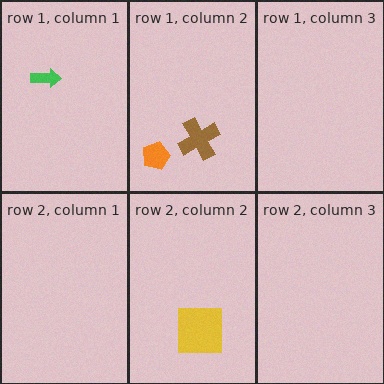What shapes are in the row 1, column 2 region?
The orange pentagon, the brown cross.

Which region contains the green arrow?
The row 1, column 1 region.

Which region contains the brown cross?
The row 1, column 2 region.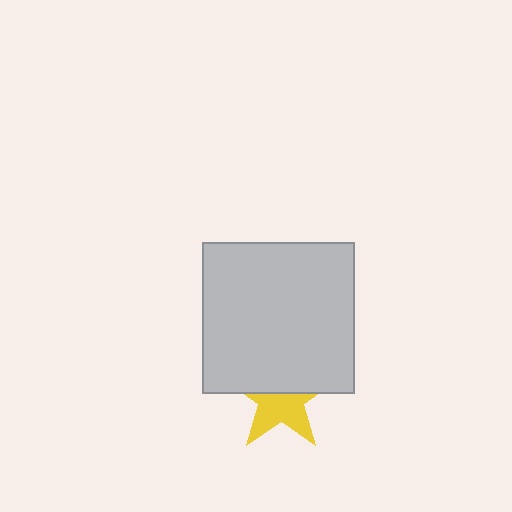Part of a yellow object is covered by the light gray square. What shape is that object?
It is a star.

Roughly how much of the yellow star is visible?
About half of it is visible (roughly 54%).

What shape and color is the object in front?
The object in front is a light gray square.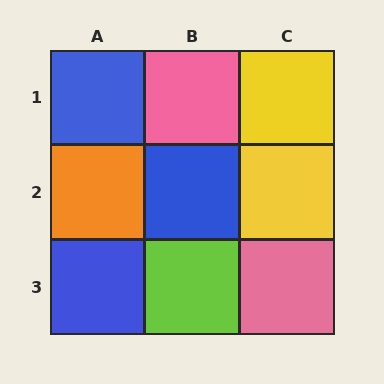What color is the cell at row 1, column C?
Yellow.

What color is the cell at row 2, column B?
Blue.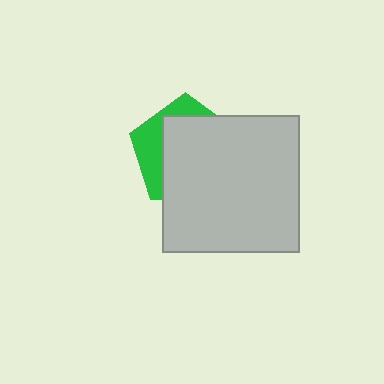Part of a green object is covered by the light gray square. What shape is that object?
It is a pentagon.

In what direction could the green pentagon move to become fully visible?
The green pentagon could move toward the upper-left. That would shift it out from behind the light gray square entirely.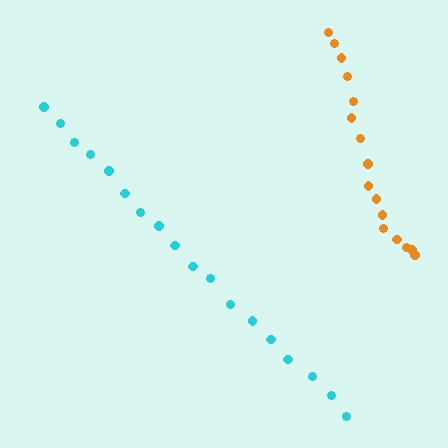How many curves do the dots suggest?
There are 2 distinct paths.